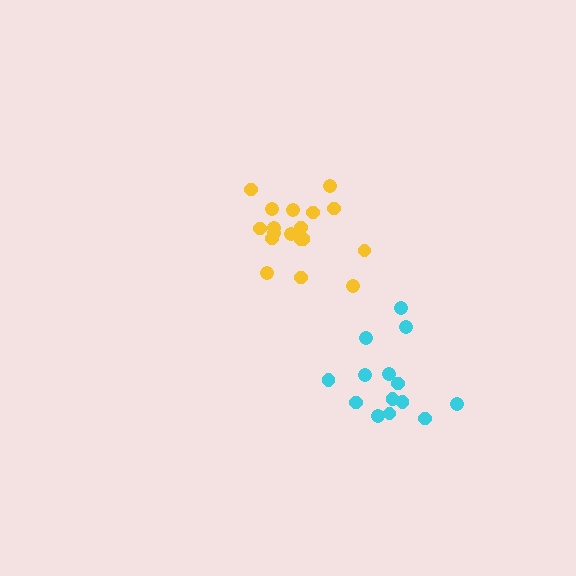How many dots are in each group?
Group 1: 18 dots, Group 2: 14 dots (32 total).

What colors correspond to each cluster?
The clusters are colored: yellow, cyan.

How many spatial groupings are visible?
There are 2 spatial groupings.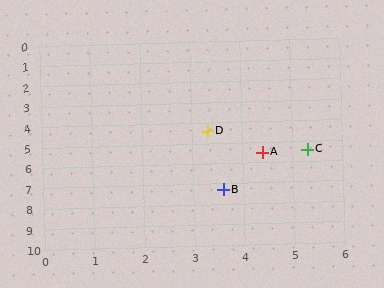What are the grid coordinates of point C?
Point C is at approximately (5.3, 5.4).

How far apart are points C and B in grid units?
Points C and B are about 2.5 grid units apart.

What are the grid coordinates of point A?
Point A is at approximately (4.4, 5.5).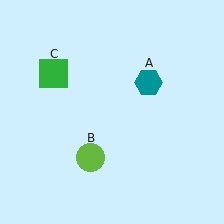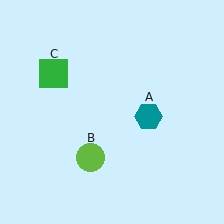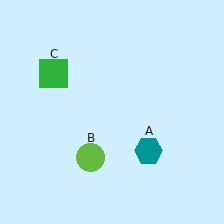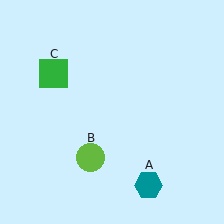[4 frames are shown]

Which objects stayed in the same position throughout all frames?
Lime circle (object B) and green square (object C) remained stationary.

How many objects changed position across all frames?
1 object changed position: teal hexagon (object A).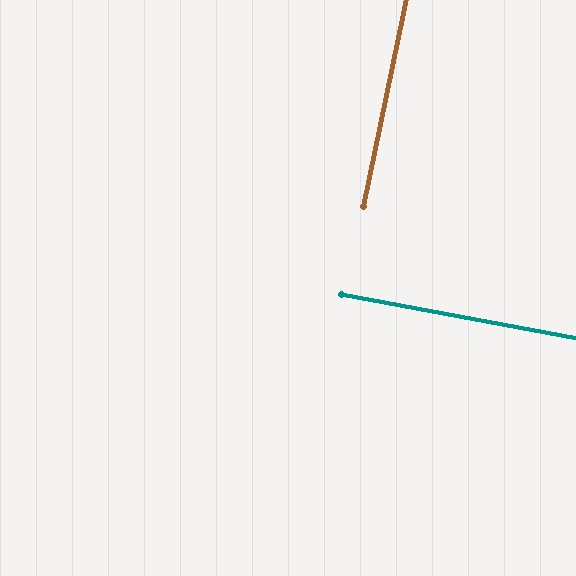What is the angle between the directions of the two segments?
Approximately 89 degrees.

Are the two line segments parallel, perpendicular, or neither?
Perpendicular — they meet at approximately 89°.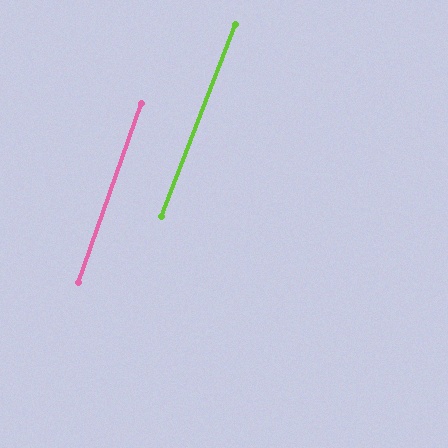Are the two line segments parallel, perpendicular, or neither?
Parallel — their directions differ by only 1.8°.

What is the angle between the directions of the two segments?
Approximately 2 degrees.